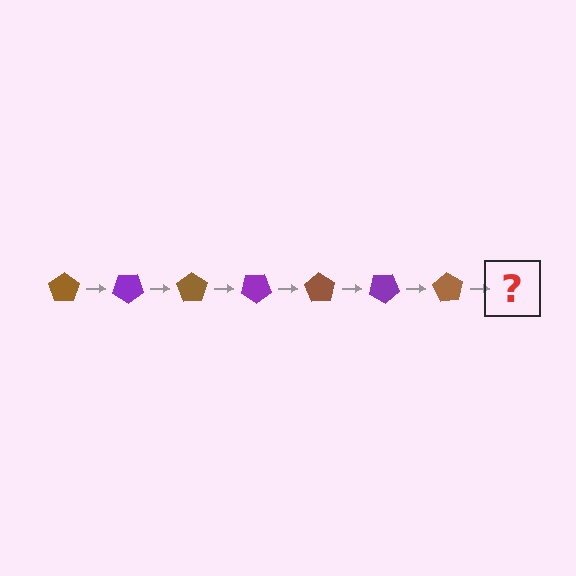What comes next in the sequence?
The next element should be a purple pentagon, rotated 245 degrees from the start.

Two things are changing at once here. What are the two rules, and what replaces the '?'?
The two rules are that it rotates 35 degrees each step and the color cycles through brown and purple. The '?' should be a purple pentagon, rotated 245 degrees from the start.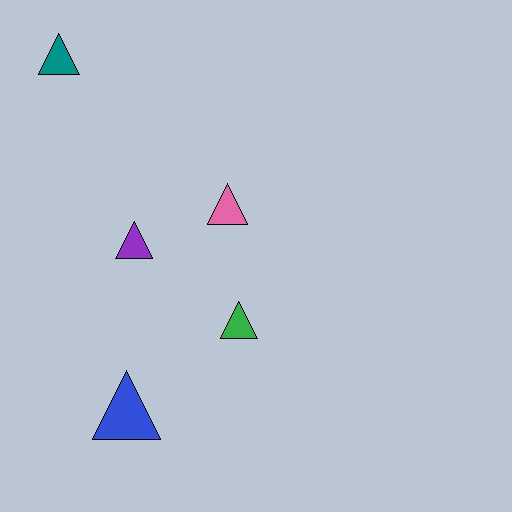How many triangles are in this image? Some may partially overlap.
There are 5 triangles.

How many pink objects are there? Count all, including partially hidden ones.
There is 1 pink object.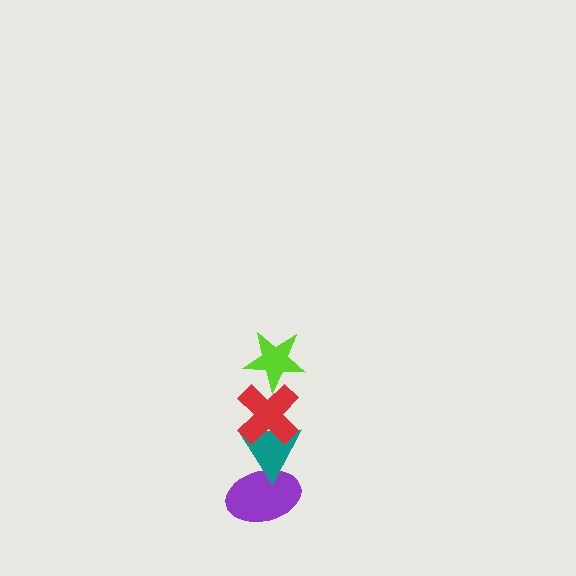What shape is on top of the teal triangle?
The red cross is on top of the teal triangle.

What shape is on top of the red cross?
The lime star is on top of the red cross.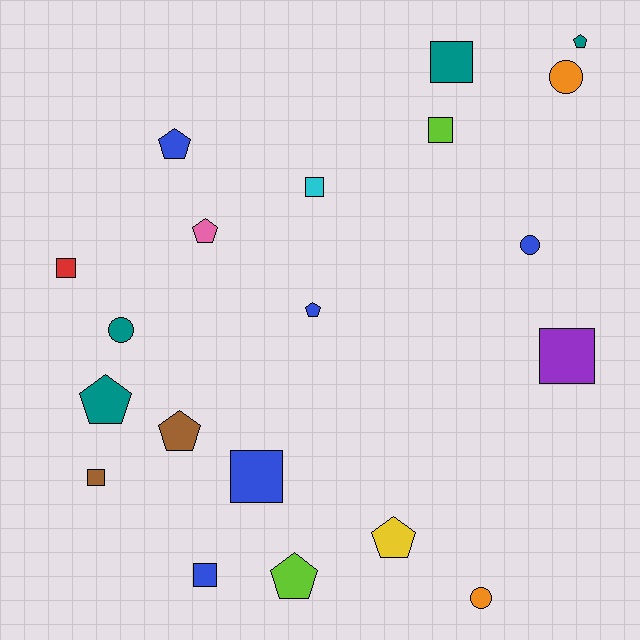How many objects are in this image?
There are 20 objects.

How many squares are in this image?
There are 8 squares.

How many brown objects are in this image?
There are 2 brown objects.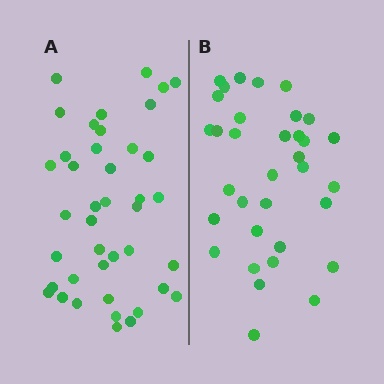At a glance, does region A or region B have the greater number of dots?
Region A (the left region) has more dots.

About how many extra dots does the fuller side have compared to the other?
Region A has roughly 8 or so more dots than region B.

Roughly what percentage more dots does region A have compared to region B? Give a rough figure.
About 20% more.